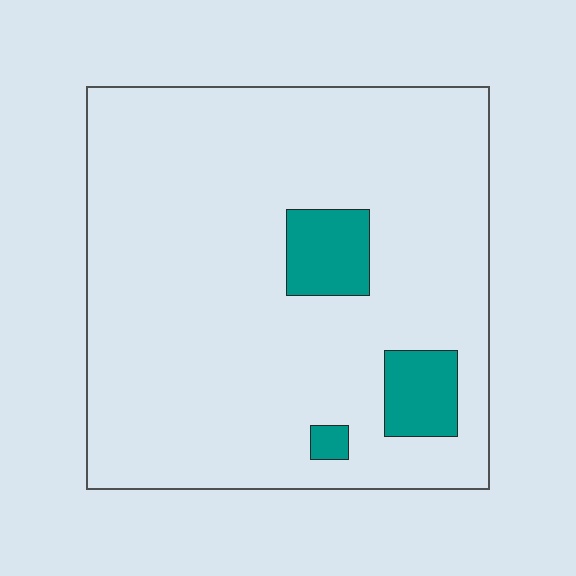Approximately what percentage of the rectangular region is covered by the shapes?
Approximately 10%.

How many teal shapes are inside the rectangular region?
3.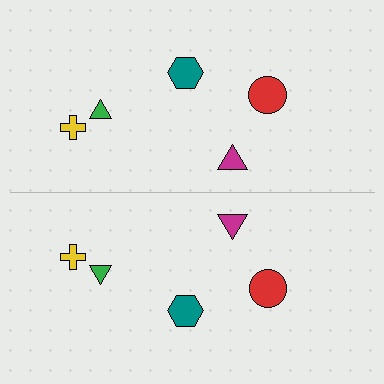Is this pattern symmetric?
Yes, this pattern has bilateral (reflection) symmetry.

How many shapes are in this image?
There are 10 shapes in this image.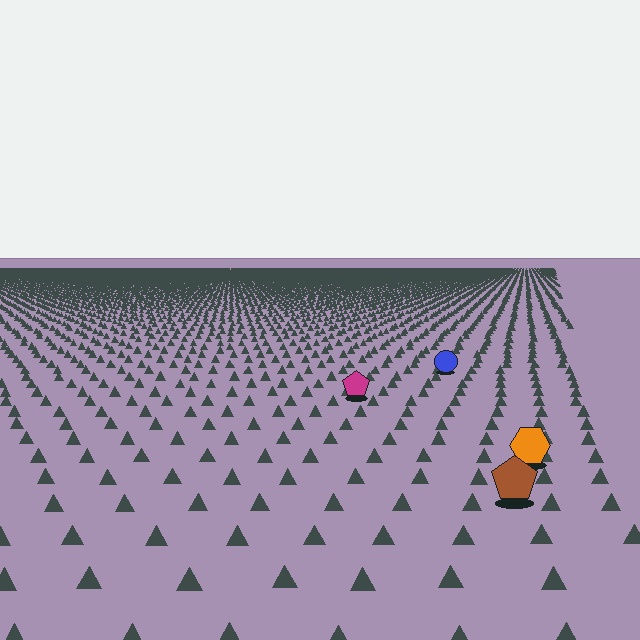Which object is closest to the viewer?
The brown pentagon is closest. The texture marks near it are larger and more spread out.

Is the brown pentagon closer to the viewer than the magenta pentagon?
Yes. The brown pentagon is closer — you can tell from the texture gradient: the ground texture is coarser near it.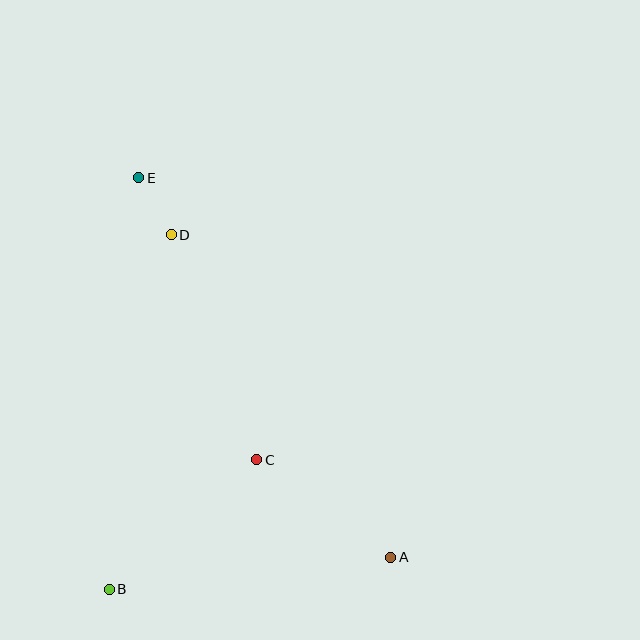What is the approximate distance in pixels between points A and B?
The distance between A and B is approximately 283 pixels.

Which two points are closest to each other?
Points D and E are closest to each other.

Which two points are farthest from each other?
Points A and E are farthest from each other.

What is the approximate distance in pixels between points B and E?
The distance between B and E is approximately 412 pixels.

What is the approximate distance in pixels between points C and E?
The distance between C and E is approximately 305 pixels.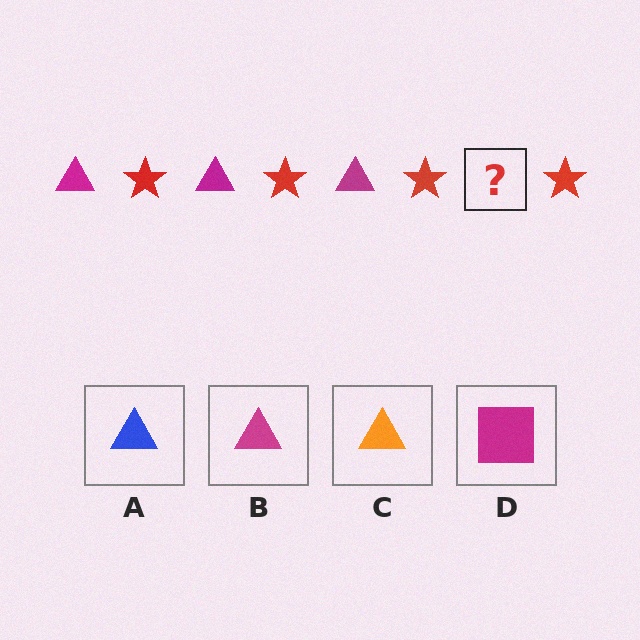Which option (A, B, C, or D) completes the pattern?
B.